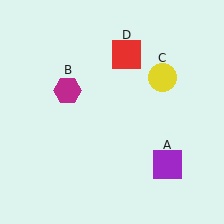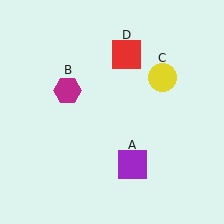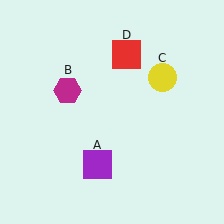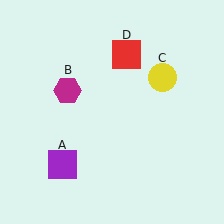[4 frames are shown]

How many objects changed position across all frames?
1 object changed position: purple square (object A).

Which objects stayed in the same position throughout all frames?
Magenta hexagon (object B) and yellow circle (object C) and red square (object D) remained stationary.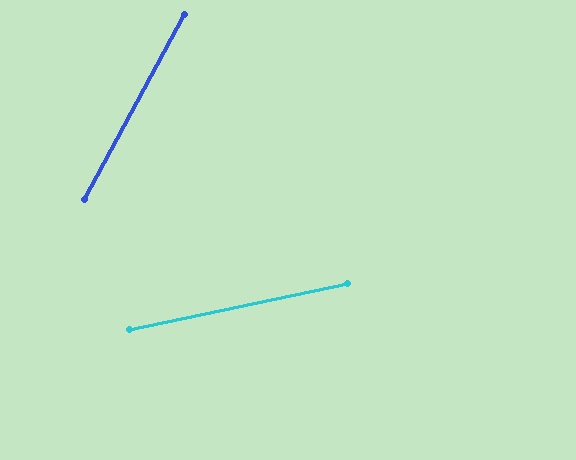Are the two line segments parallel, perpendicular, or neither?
Neither parallel nor perpendicular — they differ by about 50°.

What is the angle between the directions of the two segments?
Approximately 50 degrees.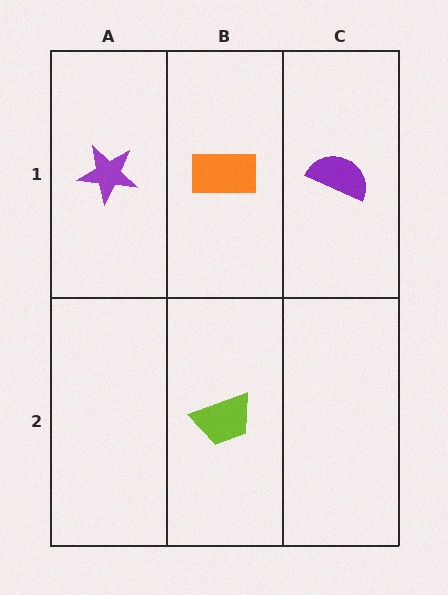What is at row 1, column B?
An orange rectangle.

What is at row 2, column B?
A lime trapezoid.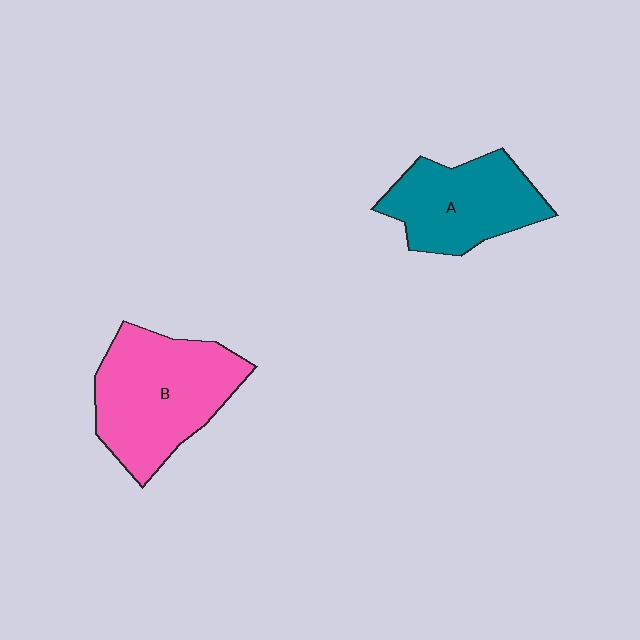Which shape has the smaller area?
Shape A (teal).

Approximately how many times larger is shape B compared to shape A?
Approximately 1.3 times.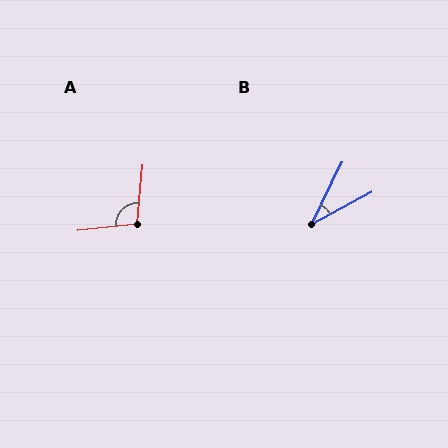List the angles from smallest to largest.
B (36°), A (101°).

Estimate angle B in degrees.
Approximately 36 degrees.